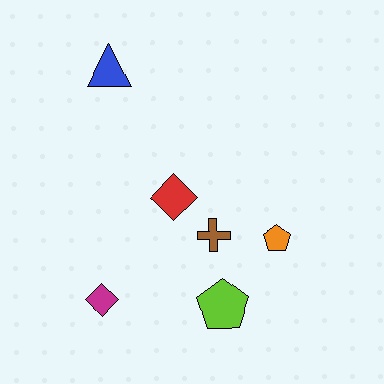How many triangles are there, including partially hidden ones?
There is 1 triangle.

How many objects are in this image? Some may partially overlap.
There are 6 objects.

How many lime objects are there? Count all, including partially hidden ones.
There is 1 lime object.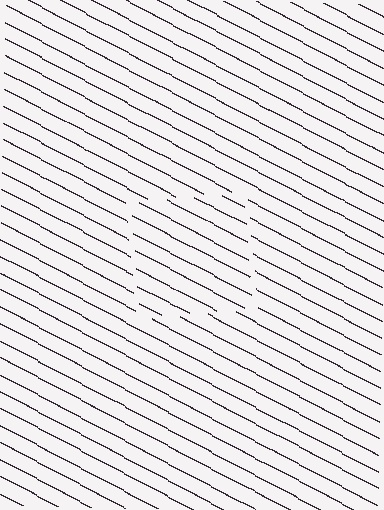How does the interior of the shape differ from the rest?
The interior of the shape contains the same grating, shifted by half a period — the contour is defined by the phase discontinuity where line-ends from the inner and outer gratings abut.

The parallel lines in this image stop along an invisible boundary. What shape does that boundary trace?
An illusory square. The interior of the shape contains the same grating, shifted by half a period — the contour is defined by the phase discontinuity where line-ends from the inner and outer gratings abut.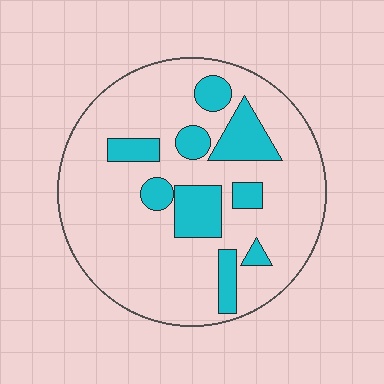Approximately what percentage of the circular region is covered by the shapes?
Approximately 20%.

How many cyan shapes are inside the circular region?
9.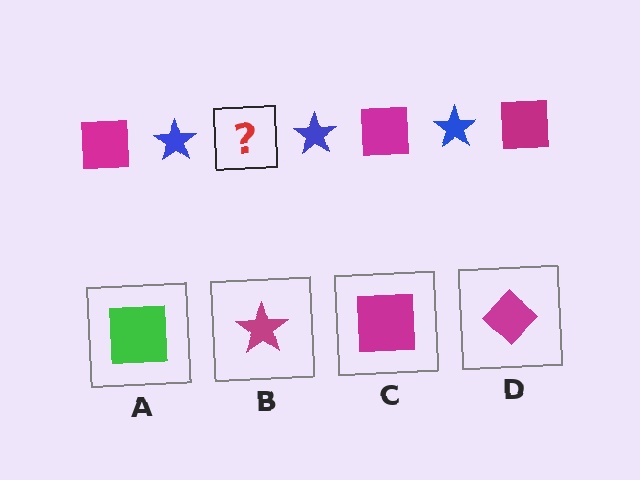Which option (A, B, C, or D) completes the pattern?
C.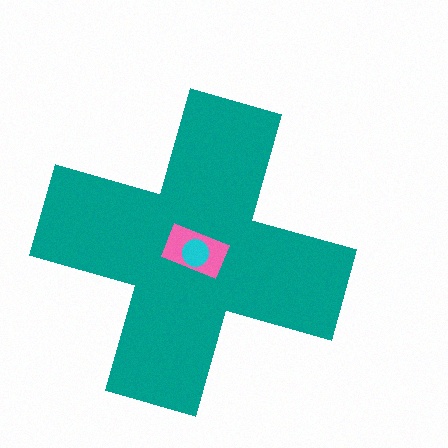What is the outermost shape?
The teal cross.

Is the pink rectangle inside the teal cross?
Yes.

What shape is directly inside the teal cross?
The pink rectangle.